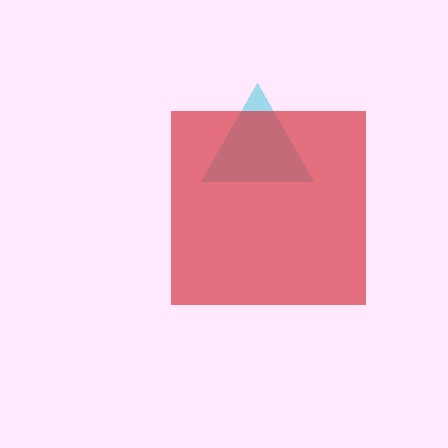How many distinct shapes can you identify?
There are 2 distinct shapes: a cyan triangle, a red square.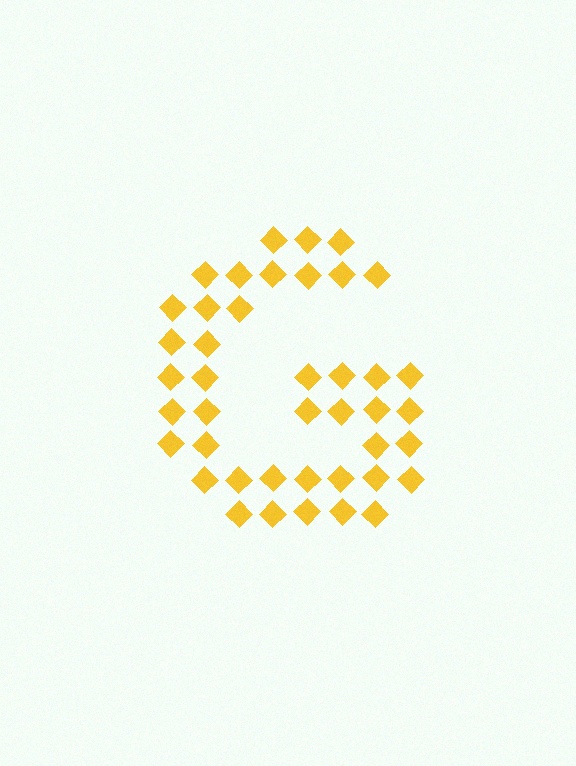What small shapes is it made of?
It is made of small diamonds.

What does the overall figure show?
The overall figure shows the letter G.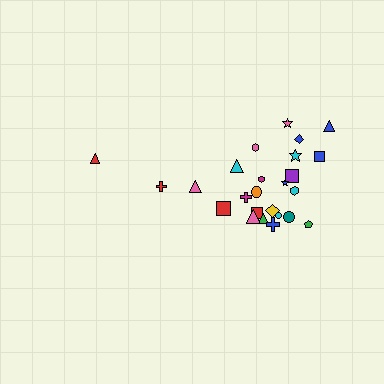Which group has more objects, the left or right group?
The right group.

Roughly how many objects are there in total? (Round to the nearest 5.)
Roughly 25 objects in total.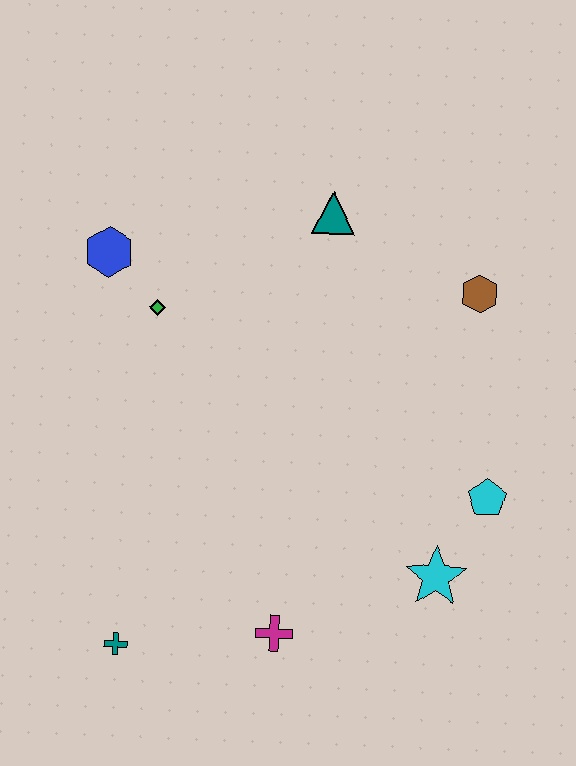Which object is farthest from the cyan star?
The blue hexagon is farthest from the cyan star.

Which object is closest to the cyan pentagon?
The cyan star is closest to the cyan pentagon.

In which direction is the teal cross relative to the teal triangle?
The teal cross is below the teal triangle.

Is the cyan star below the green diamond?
Yes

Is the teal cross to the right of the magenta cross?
No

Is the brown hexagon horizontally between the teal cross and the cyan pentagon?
Yes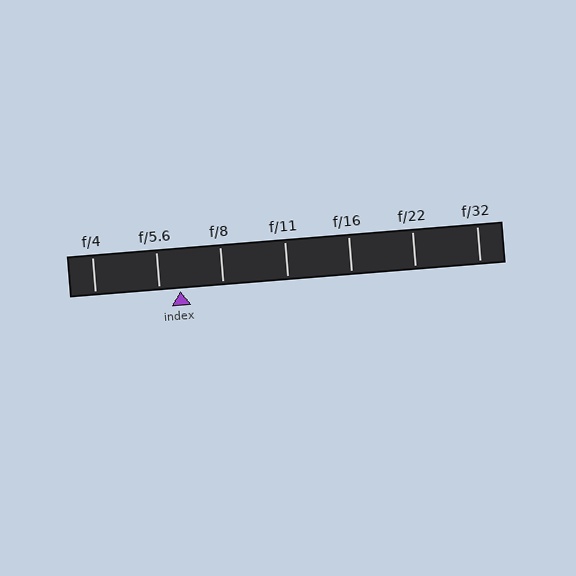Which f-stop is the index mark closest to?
The index mark is closest to f/5.6.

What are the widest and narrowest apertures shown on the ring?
The widest aperture shown is f/4 and the narrowest is f/32.